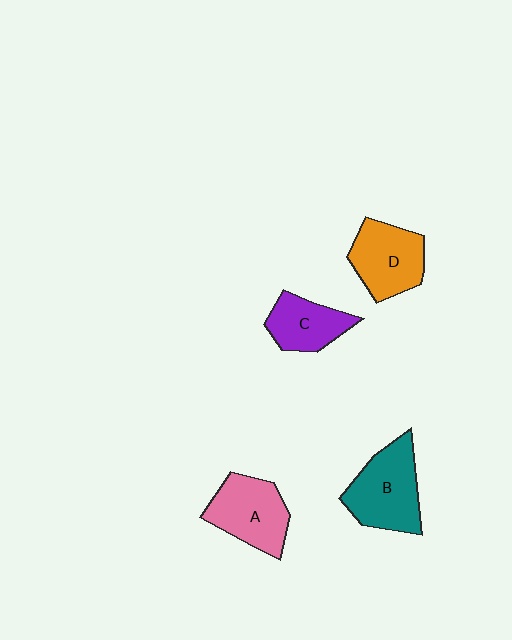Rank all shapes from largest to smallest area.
From largest to smallest: B (teal), A (pink), D (orange), C (purple).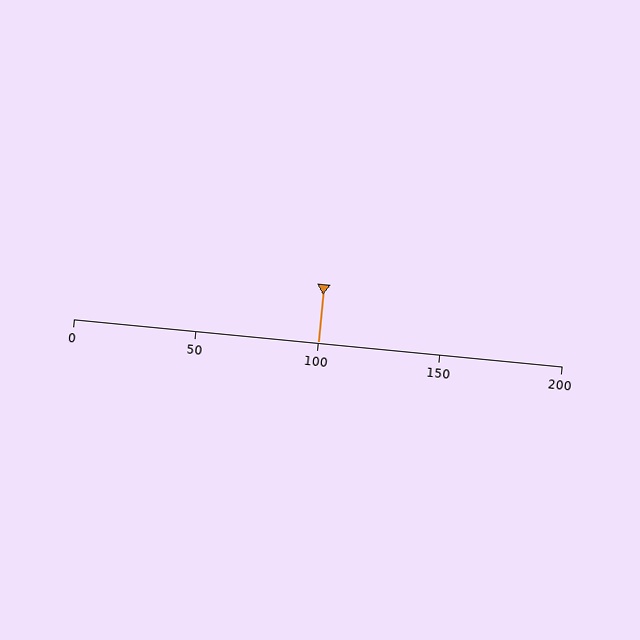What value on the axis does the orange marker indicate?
The marker indicates approximately 100.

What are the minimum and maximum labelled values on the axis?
The axis runs from 0 to 200.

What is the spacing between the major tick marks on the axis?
The major ticks are spaced 50 apart.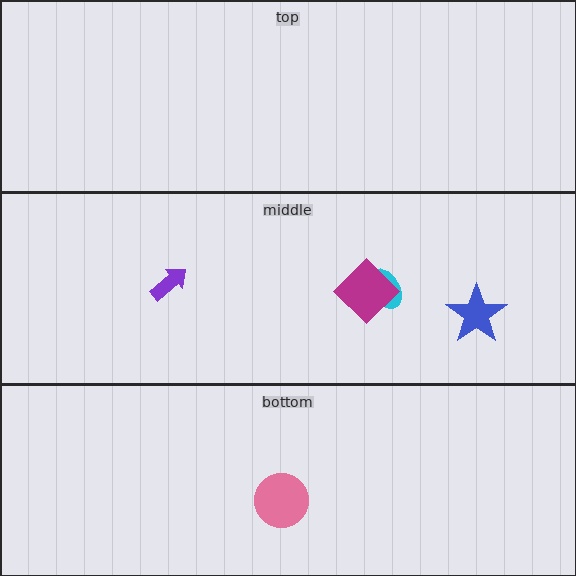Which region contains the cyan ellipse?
The middle region.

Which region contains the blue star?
The middle region.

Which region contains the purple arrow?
The middle region.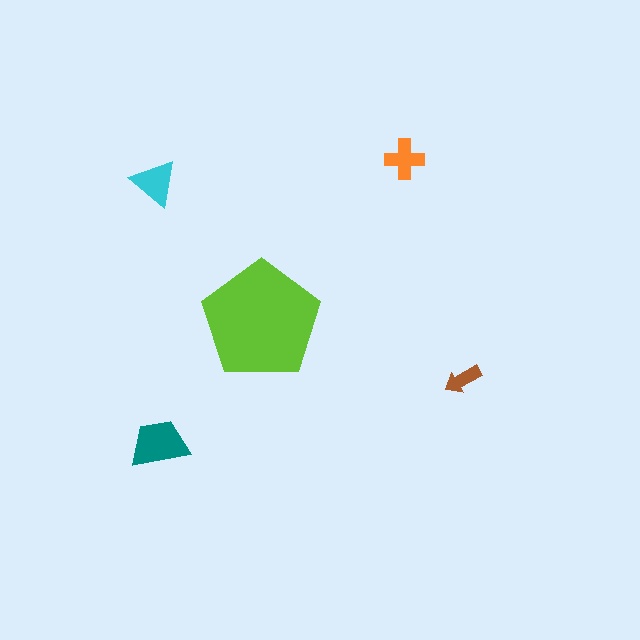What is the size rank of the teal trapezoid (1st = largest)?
2nd.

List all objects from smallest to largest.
The brown arrow, the orange cross, the cyan triangle, the teal trapezoid, the lime pentagon.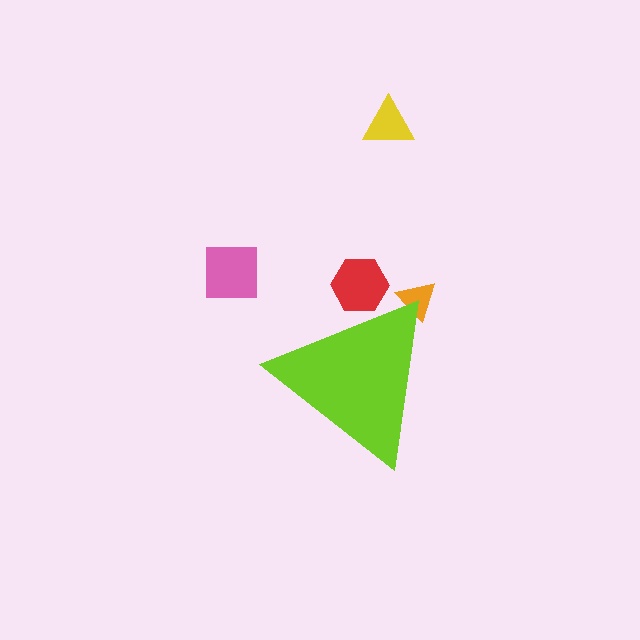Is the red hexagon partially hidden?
Yes, the red hexagon is partially hidden behind the lime triangle.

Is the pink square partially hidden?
No, the pink square is fully visible.